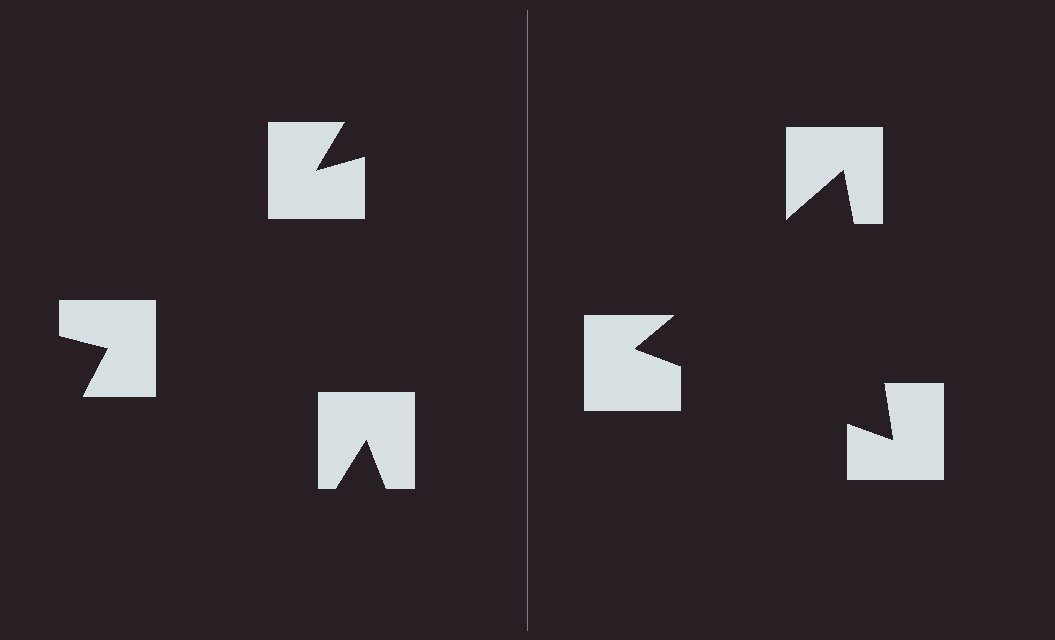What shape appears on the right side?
An illusory triangle.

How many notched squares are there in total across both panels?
6 — 3 on each side.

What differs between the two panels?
The notched squares are positioned identically on both sides; only the wedge orientations differ. On the right they align to a triangle; on the left they are misaligned.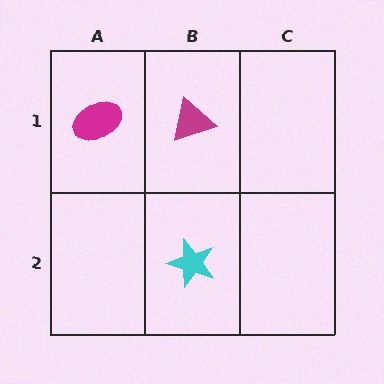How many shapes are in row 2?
1 shape.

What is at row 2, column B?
A cyan star.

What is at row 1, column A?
A magenta ellipse.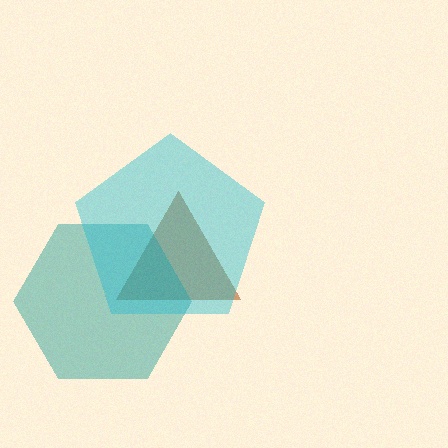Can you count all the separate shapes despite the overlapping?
Yes, there are 3 separate shapes.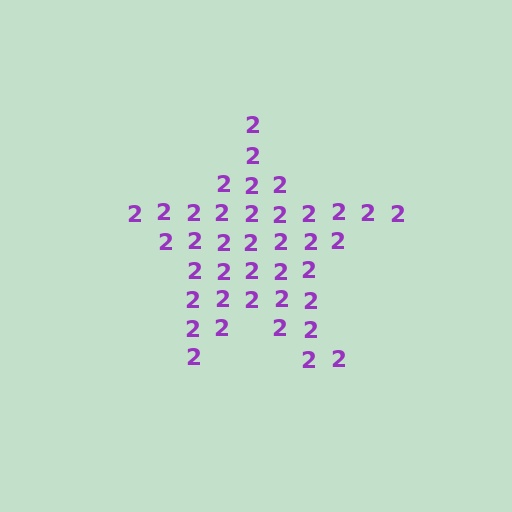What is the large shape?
The large shape is a star.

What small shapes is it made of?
It is made of small digit 2's.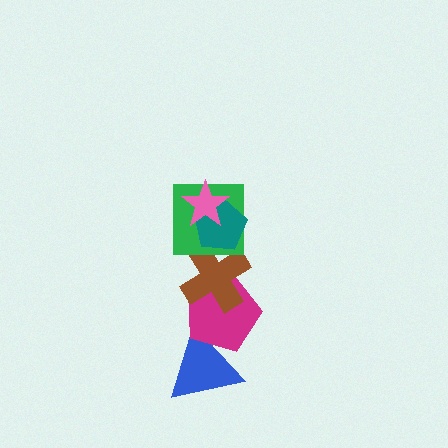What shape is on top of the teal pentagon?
The pink star is on top of the teal pentagon.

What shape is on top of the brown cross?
The green square is on top of the brown cross.